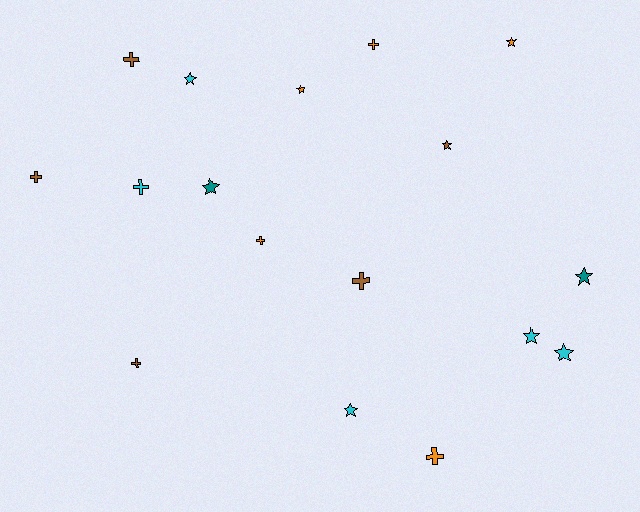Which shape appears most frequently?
Star, with 9 objects.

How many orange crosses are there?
There are 3 orange crosses.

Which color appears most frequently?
Orange, with 5 objects.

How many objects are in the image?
There are 17 objects.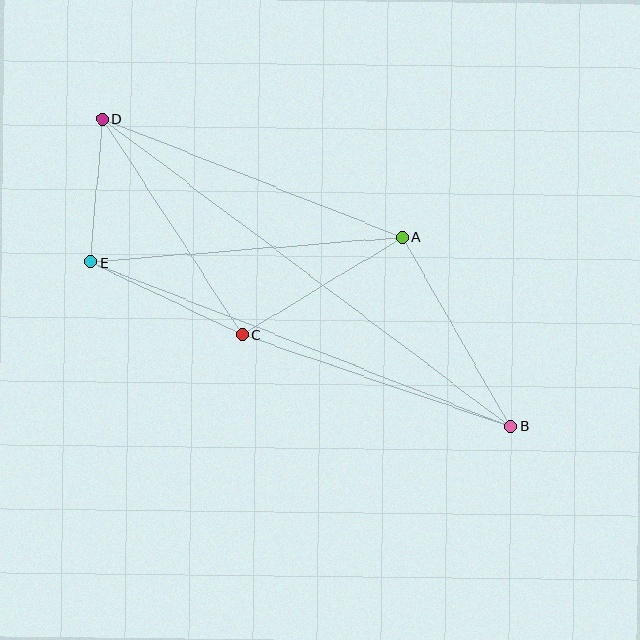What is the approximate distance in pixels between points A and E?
The distance between A and E is approximately 313 pixels.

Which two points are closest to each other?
Points D and E are closest to each other.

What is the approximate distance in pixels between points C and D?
The distance between C and D is approximately 257 pixels.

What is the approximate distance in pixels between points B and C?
The distance between B and C is approximately 284 pixels.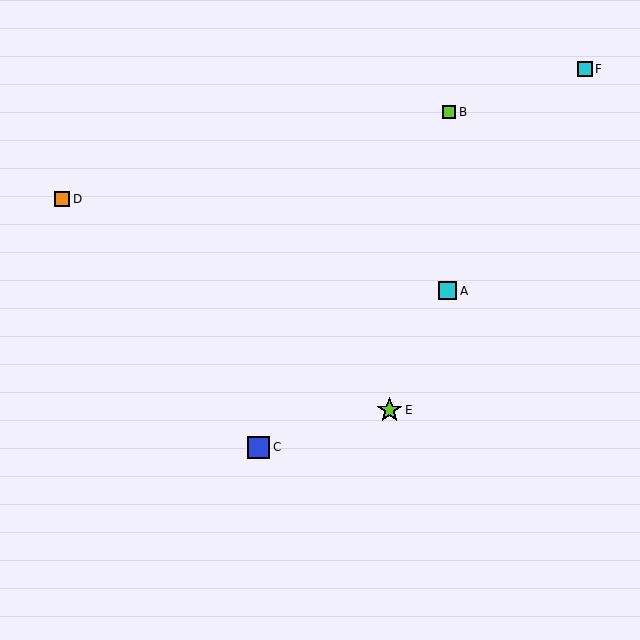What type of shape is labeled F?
Shape F is a cyan square.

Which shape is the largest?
The lime star (labeled E) is the largest.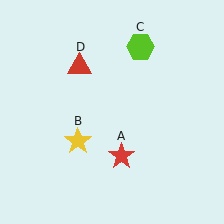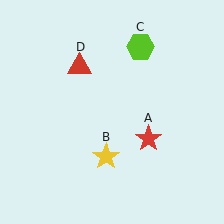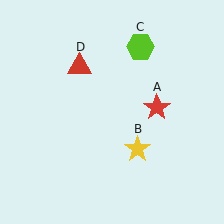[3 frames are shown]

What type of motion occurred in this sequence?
The red star (object A), yellow star (object B) rotated counterclockwise around the center of the scene.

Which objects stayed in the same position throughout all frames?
Lime hexagon (object C) and red triangle (object D) remained stationary.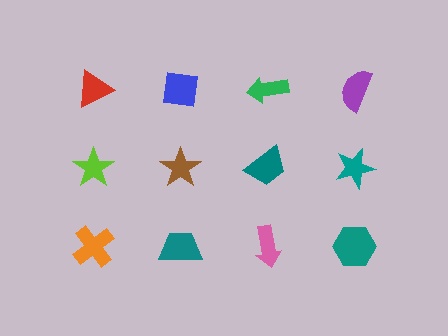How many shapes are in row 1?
4 shapes.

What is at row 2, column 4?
A teal star.